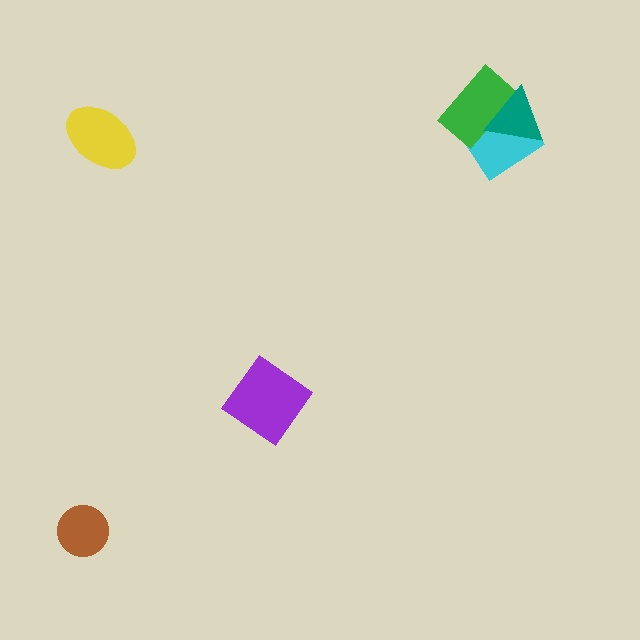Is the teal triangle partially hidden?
No, no other shape covers it.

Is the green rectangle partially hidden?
Yes, it is partially covered by another shape.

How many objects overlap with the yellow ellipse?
0 objects overlap with the yellow ellipse.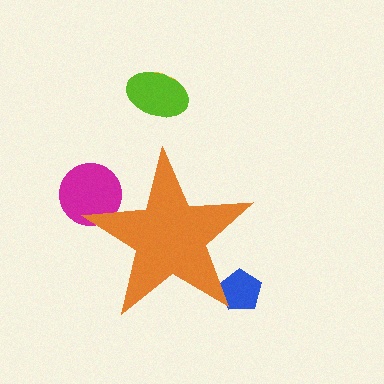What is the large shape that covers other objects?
An orange star.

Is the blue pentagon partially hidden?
Yes, the blue pentagon is partially hidden behind the orange star.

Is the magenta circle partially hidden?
Yes, the magenta circle is partially hidden behind the orange star.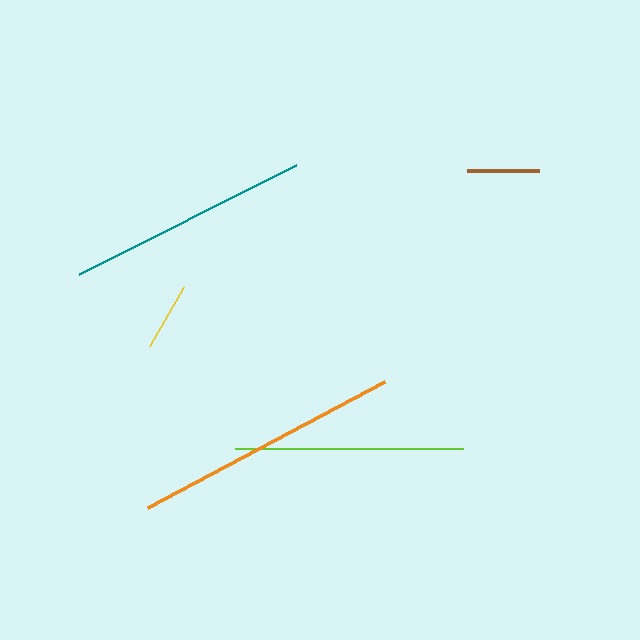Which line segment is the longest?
The orange line is the longest at approximately 268 pixels.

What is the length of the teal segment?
The teal segment is approximately 243 pixels long.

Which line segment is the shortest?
The yellow line is the shortest at approximately 69 pixels.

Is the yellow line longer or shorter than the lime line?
The lime line is longer than the yellow line.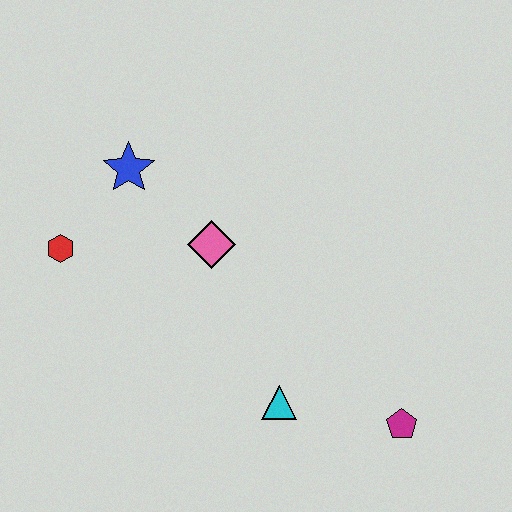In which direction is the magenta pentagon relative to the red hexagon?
The magenta pentagon is to the right of the red hexagon.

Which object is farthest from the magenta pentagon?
The red hexagon is farthest from the magenta pentagon.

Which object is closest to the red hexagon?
The blue star is closest to the red hexagon.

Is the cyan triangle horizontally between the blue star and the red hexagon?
No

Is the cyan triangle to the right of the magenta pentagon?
No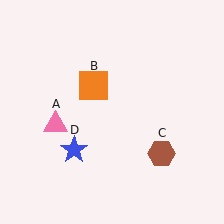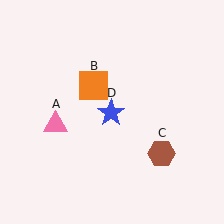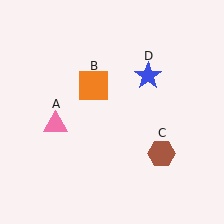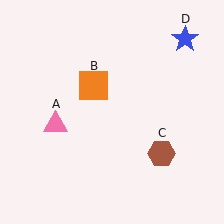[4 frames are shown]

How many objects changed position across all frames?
1 object changed position: blue star (object D).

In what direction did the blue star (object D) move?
The blue star (object D) moved up and to the right.